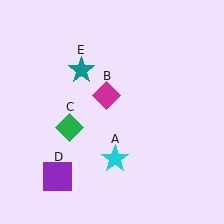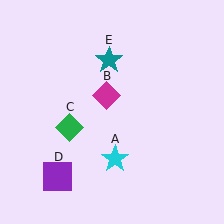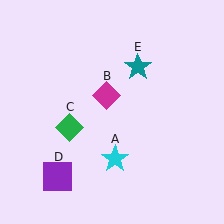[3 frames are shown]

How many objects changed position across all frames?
1 object changed position: teal star (object E).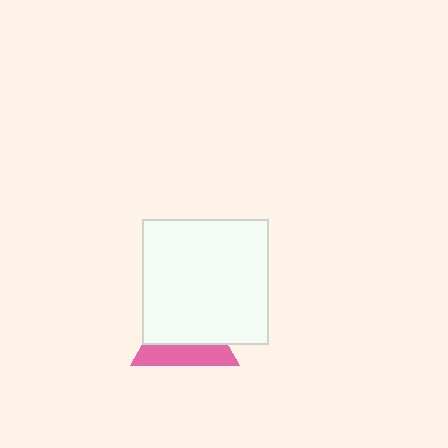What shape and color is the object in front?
The object in front is a white square.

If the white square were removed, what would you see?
You would see the complete pink triangle.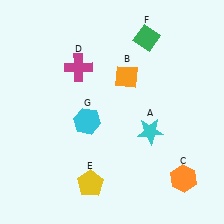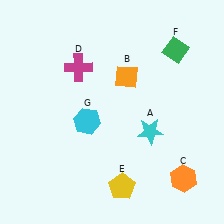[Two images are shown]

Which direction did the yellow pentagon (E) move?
The yellow pentagon (E) moved right.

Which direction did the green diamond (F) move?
The green diamond (F) moved right.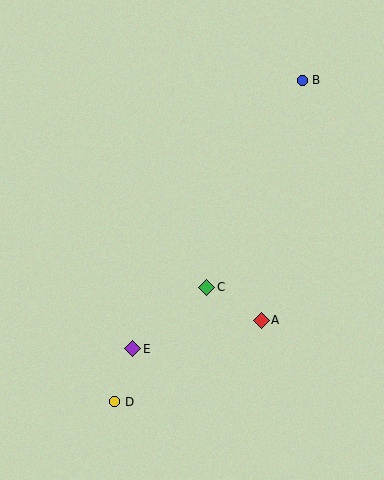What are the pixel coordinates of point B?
Point B is at (302, 80).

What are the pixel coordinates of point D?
Point D is at (115, 402).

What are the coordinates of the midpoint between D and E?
The midpoint between D and E is at (124, 375).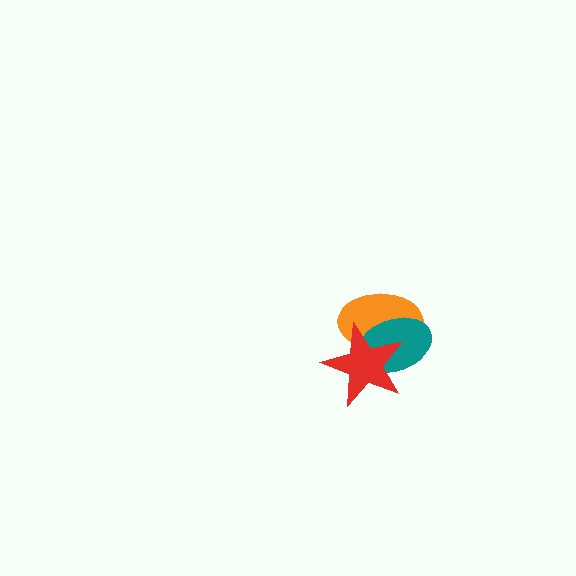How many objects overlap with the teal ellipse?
2 objects overlap with the teal ellipse.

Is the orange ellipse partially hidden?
Yes, it is partially covered by another shape.